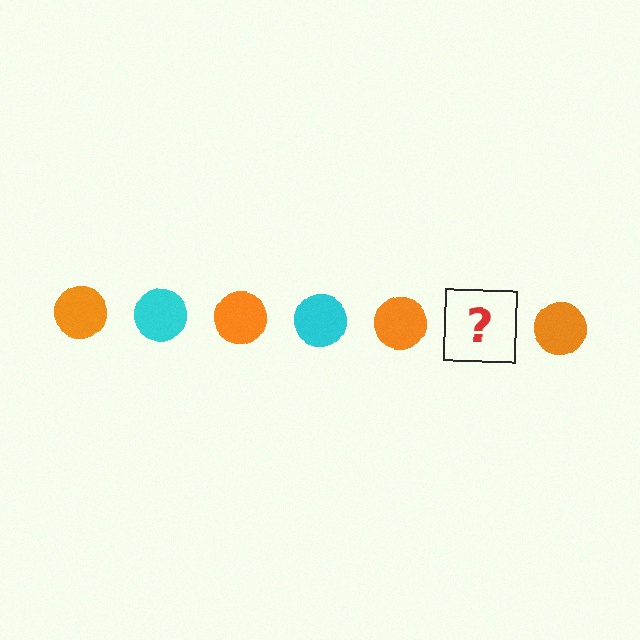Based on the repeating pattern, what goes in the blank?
The blank should be a cyan circle.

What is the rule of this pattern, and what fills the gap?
The rule is that the pattern cycles through orange, cyan circles. The gap should be filled with a cyan circle.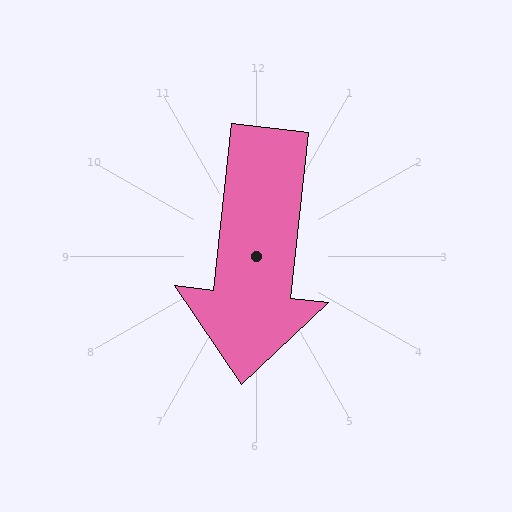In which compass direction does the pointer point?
South.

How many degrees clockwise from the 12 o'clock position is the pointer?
Approximately 186 degrees.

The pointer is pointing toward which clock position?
Roughly 6 o'clock.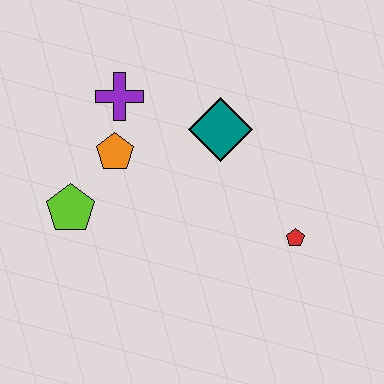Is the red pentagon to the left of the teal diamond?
No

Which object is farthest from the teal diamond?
The lime pentagon is farthest from the teal diamond.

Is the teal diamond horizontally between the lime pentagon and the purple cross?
No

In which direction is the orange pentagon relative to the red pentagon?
The orange pentagon is to the left of the red pentagon.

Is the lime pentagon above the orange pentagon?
No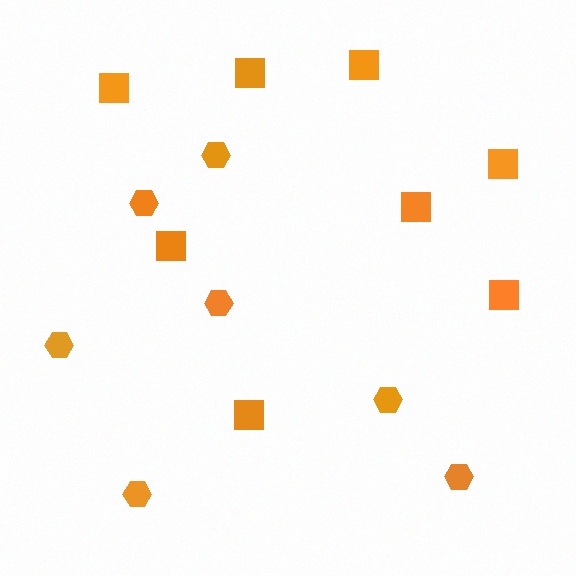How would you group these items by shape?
There are 2 groups: one group of squares (8) and one group of hexagons (7).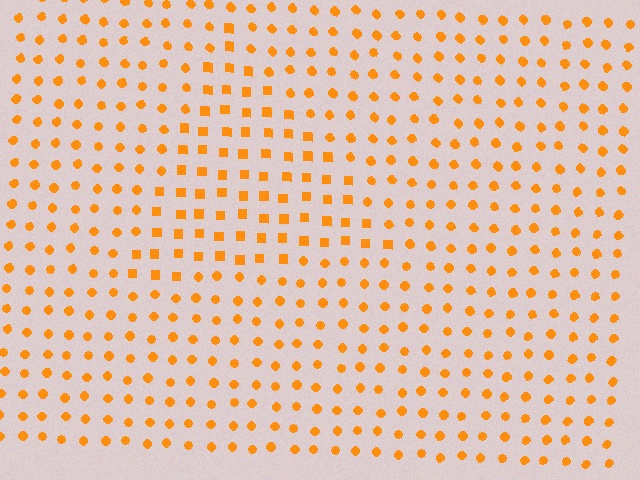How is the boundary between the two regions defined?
The boundary is defined by a change in element shape: squares inside vs. circles outside. All elements share the same color and spacing.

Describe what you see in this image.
The image is filled with small orange elements arranged in a uniform grid. A triangle-shaped region contains squares, while the surrounding area contains circles. The boundary is defined purely by the change in element shape.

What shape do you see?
I see a triangle.